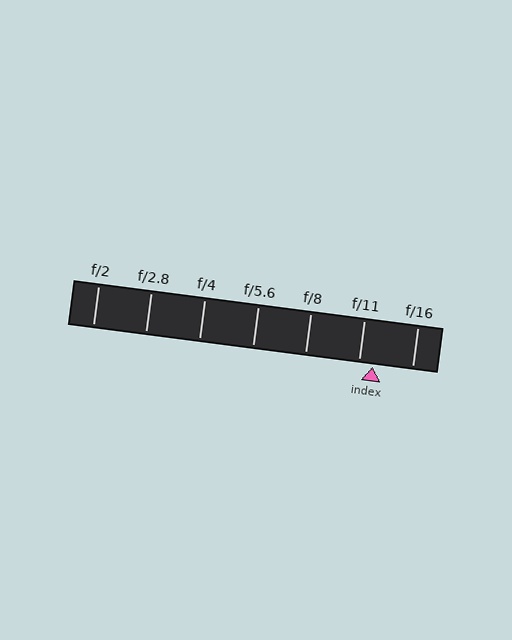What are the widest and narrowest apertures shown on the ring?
The widest aperture shown is f/2 and the narrowest is f/16.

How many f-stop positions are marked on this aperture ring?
There are 7 f-stop positions marked.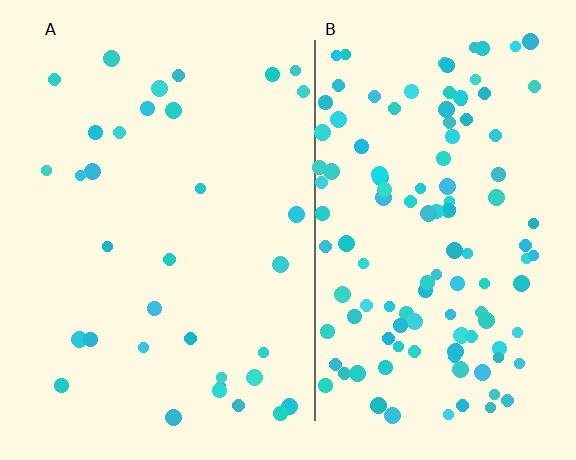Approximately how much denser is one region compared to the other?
Approximately 3.6× — region B over region A.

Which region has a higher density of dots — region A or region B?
B (the right).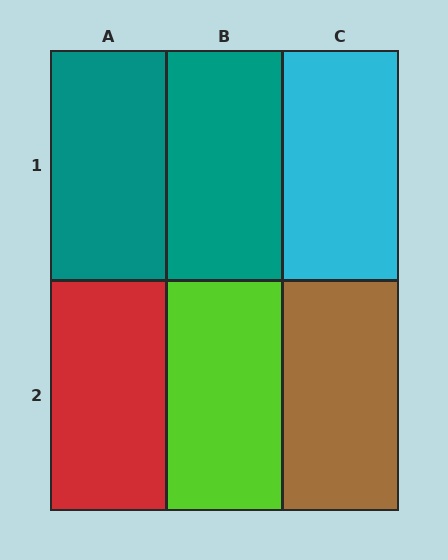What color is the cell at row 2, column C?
Brown.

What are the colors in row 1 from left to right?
Teal, teal, cyan.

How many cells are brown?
1 cell is brown.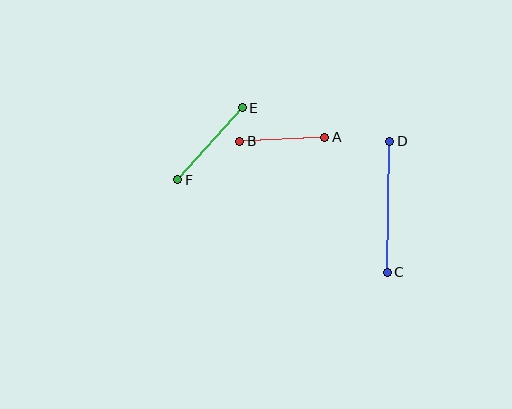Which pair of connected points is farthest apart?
Points C and D are farthest apart.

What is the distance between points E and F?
The distance is approximately 97 pixels.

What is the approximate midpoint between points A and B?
The midpoint is at approximately (282, 139) pixels.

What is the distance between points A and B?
The distance is approximately 85 pixels.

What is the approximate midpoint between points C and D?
The midpoint is at approximately (389, 207) pixels.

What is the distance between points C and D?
The distance is approximately 131 pixels.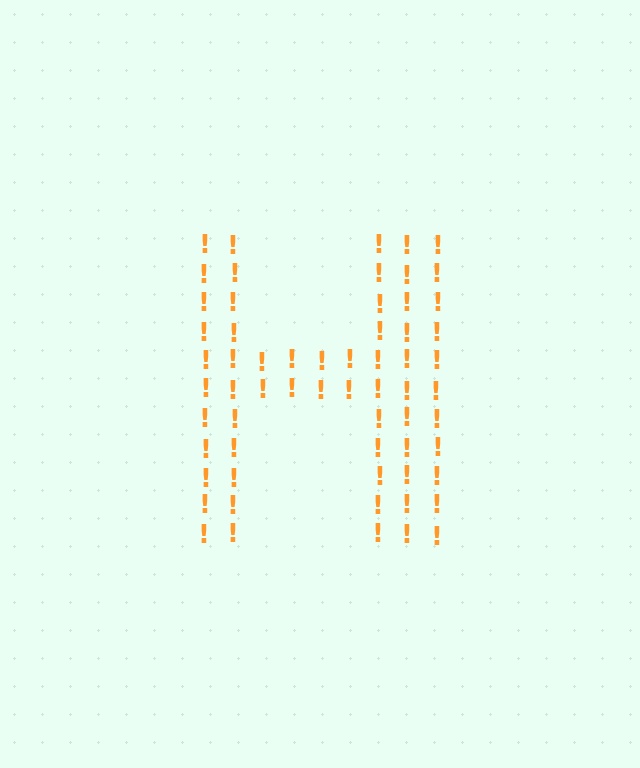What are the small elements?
The small elements are exclamation marks.